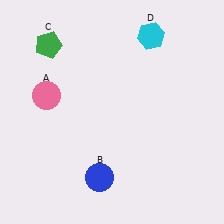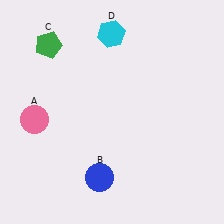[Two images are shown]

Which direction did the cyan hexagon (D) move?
The cyan hexagon (D) moved left.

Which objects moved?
The objects that moved are: the pink circle (A), the cyan hexagon (D).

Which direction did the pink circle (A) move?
The pink circle (A) moved down.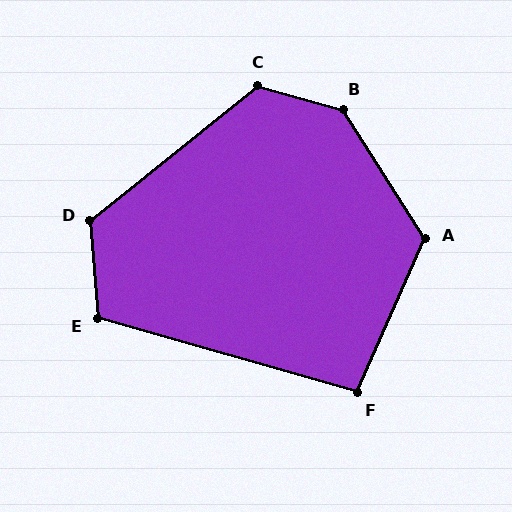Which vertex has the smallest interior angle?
F, at approximately 98 degrees.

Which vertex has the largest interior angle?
B, at approximately 138 degrees.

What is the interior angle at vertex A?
Approximately 124 degrees (obtuse).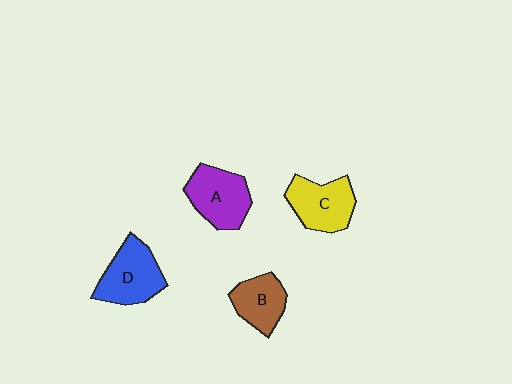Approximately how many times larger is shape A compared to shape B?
Approximately 1.3 times.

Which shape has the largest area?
Shape D (blue).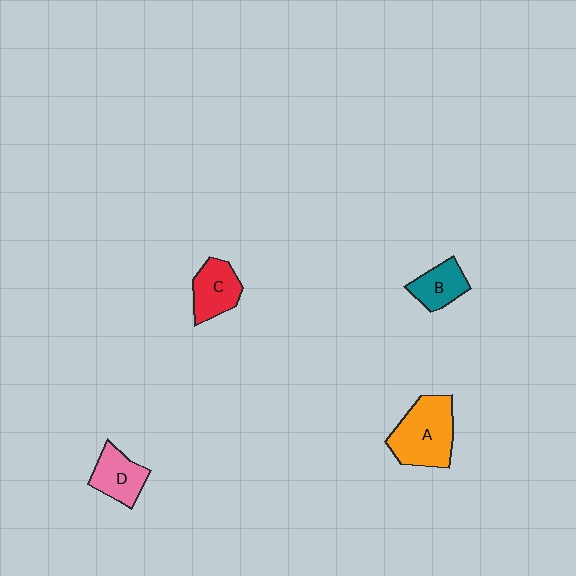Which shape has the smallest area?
Shape B (teal).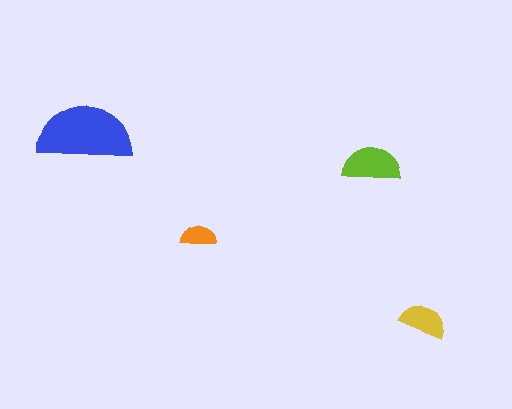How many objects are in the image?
There are 4 objects in the image.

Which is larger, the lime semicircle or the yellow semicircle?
The lime one.